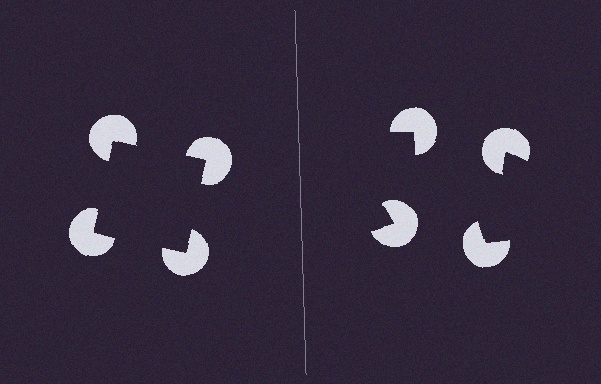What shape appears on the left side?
An illusory square.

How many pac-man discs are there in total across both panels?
8 — 4 on each side.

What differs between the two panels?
The pac-man discs are positioned identically on both sides; only the wedge orientations differ. On the left they align to a square; on the right they are misaligned.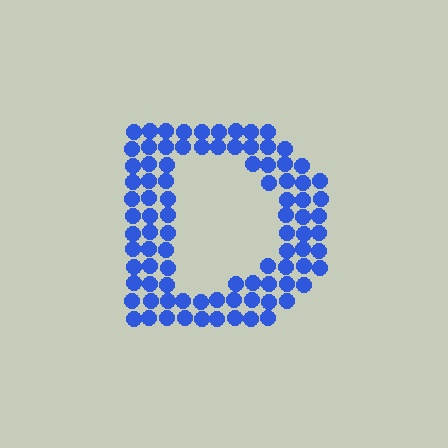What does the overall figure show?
The overall figure shows the letter D.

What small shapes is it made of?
It is made of small circles.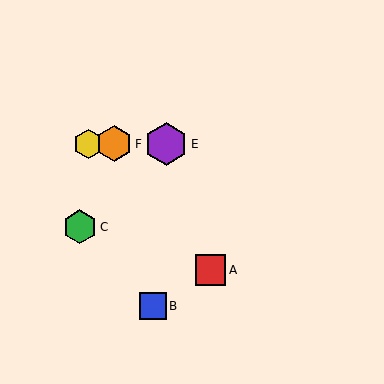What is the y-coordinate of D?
Object D is at y≈144.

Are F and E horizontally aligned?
Yes, both are at y≈144.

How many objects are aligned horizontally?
3 objects (D, E, F) are aligned horizontally.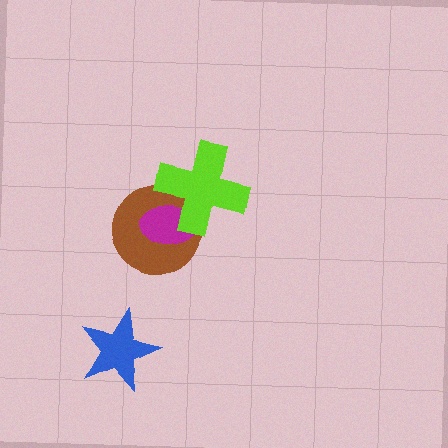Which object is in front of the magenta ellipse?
The lime cross is in front of the magenta ellipse.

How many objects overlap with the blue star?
0 objects overlap with the blue star.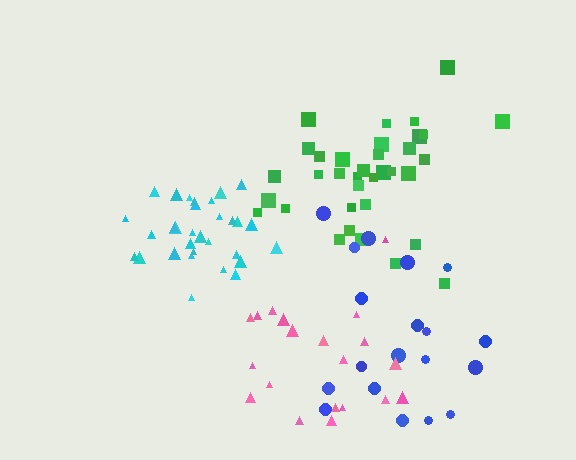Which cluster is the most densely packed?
Cyan.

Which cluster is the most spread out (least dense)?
Blue.